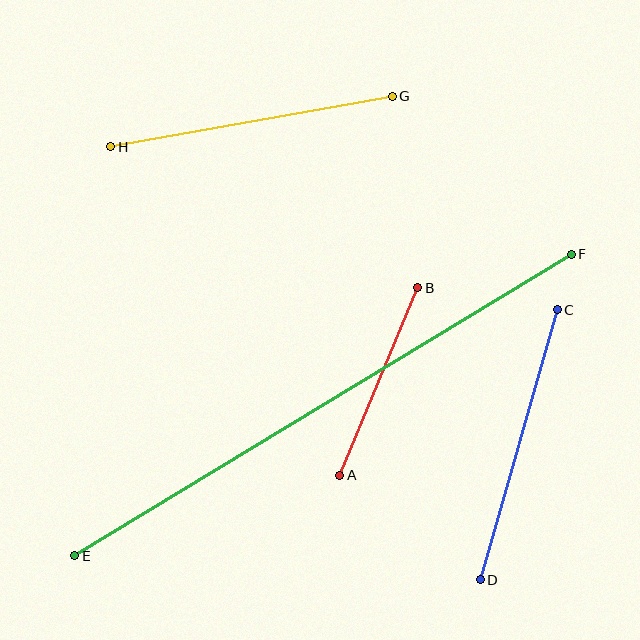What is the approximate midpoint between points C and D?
The midpoint is at approximately (519, 445) pixels.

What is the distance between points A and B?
The distance is approximately 203 pixels.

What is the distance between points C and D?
The distance is approximately 281 pixels.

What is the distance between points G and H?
The distance is approximately 286 pixels.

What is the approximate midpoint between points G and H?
The midpoint is at approximately (251, 122) pixels.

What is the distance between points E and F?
The distance is approximately 580 pixels.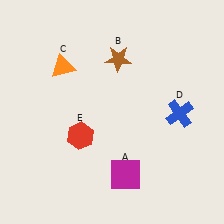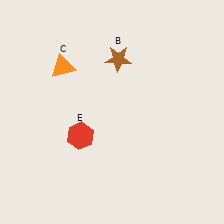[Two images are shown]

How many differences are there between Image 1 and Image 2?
There are 2 differences between the two images.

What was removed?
The magenta square (A), the blue cross (D) were removed in Image 2.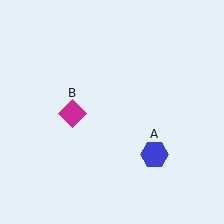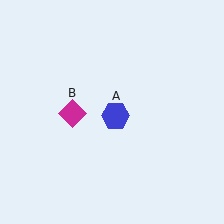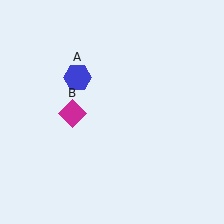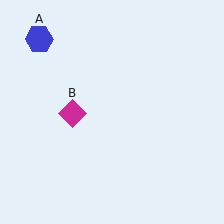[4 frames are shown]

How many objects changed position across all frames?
1 object changed position: blue hexagon (object A).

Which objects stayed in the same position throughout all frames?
Magenta diamond (object B) remained stationary.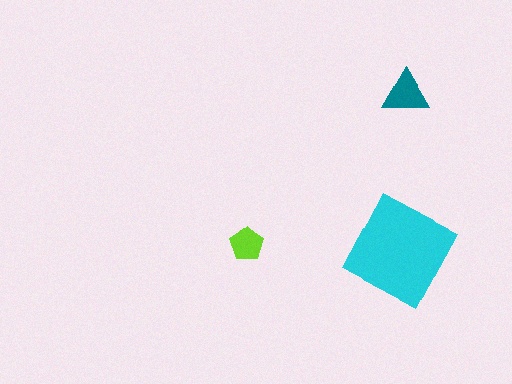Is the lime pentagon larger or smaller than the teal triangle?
Smaller.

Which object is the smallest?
The lime pentagon.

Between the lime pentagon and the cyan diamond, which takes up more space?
The cyan diamond.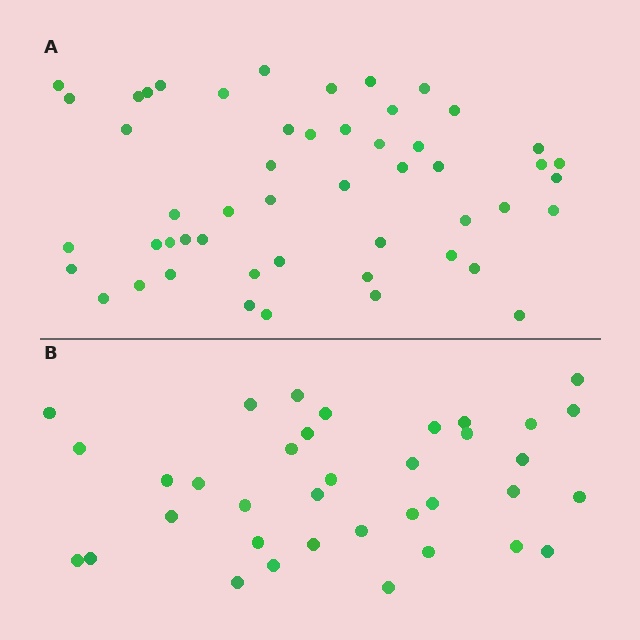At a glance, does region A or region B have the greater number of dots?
Region A (the top region) has more dots.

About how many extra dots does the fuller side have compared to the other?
Region A has approximately 15 more dots than region B.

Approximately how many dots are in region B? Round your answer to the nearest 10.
About 40 dots. (The exact count is 36, which rounds to 40.)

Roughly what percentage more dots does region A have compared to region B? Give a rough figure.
About 40% more.